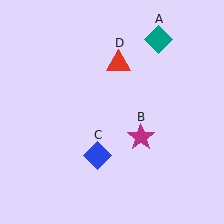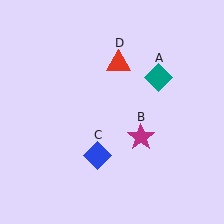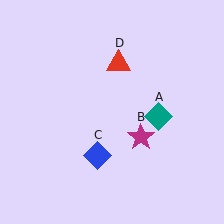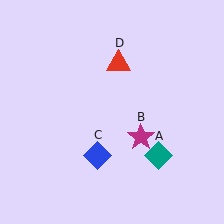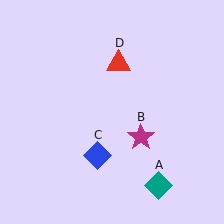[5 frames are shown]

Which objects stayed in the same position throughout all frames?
Magenta star (object B) and blue diamond (object C) and red triangle (object D) remained stationary.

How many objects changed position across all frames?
1 object changed position: teal diamond (object A).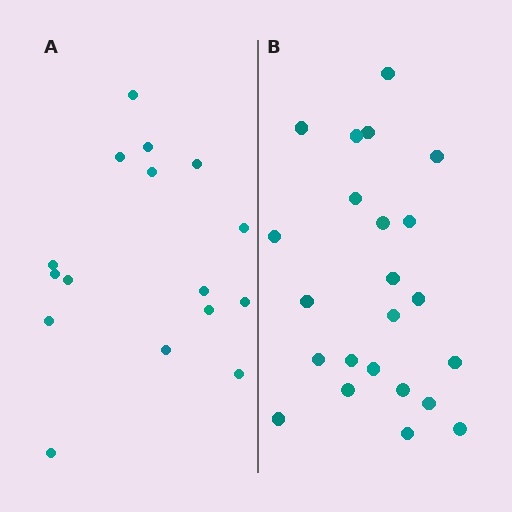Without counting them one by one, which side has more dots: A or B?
Region B (the right region) has more dots.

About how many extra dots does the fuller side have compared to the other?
Region B has roughly 8 or so more dots than region A.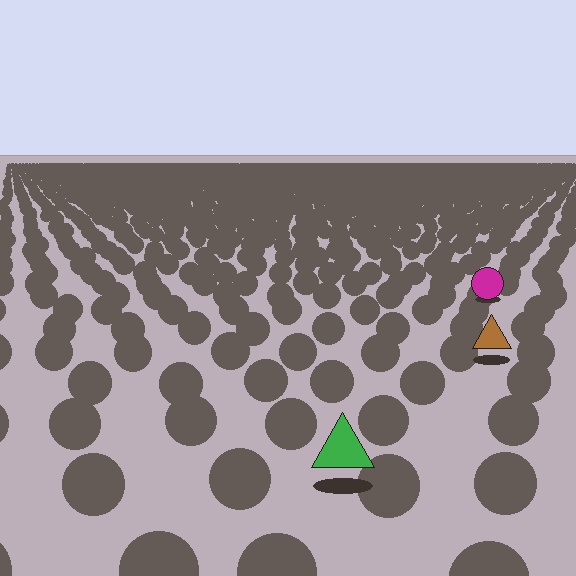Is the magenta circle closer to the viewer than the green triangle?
No. The green triangle is closer — you can tell from the texture gradient: the ground texture is coarser near it.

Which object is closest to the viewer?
The green triangle is closest. The texture marks near it are larger and more spread out.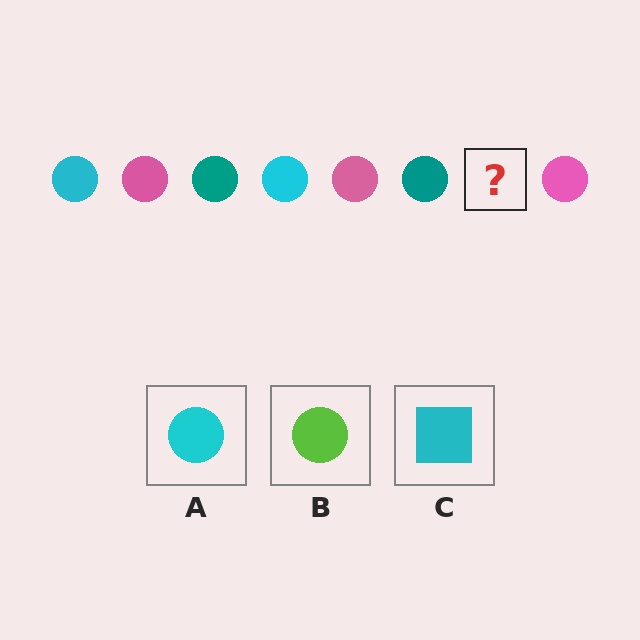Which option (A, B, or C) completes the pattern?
A.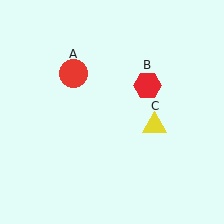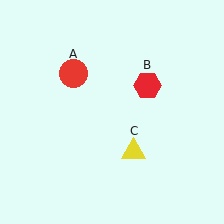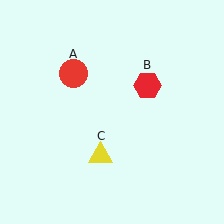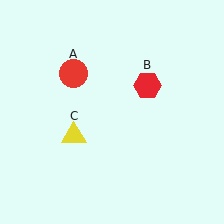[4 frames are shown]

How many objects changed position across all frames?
1 object changed position: yellow triangle (object C).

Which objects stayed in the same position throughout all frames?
Red circle (object A) and red hexagon (object B) remained stationary.